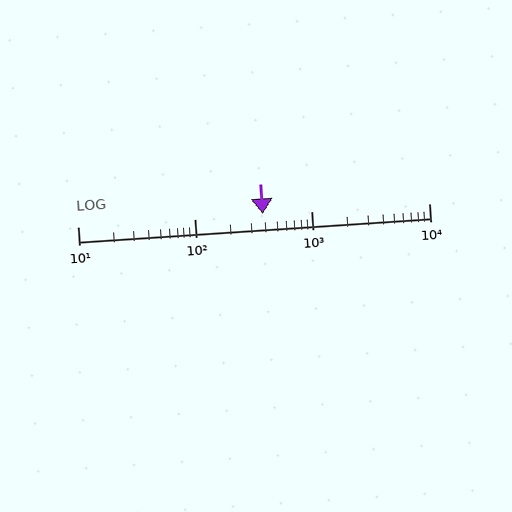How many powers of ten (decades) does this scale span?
The scale spans 3 decades, from 10 to 10000.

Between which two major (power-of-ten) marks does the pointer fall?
The pointer is between 100 and 1000.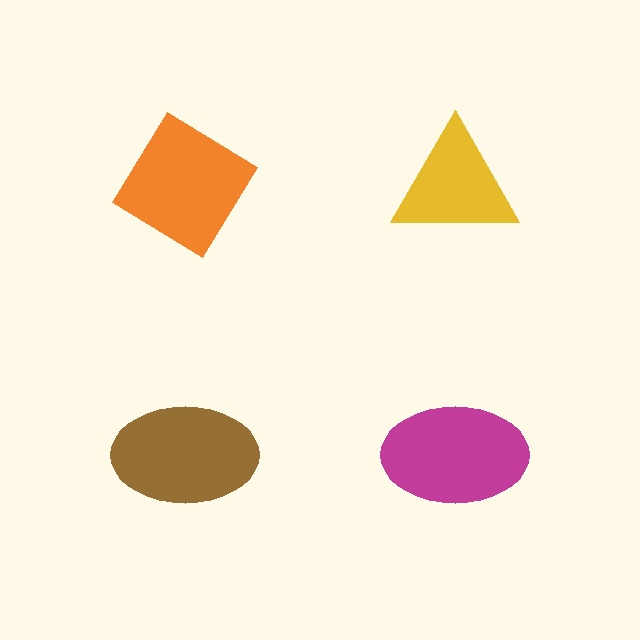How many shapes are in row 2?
2 shapes.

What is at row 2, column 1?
A brown ellipse.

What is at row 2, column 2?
A magenta ellipse.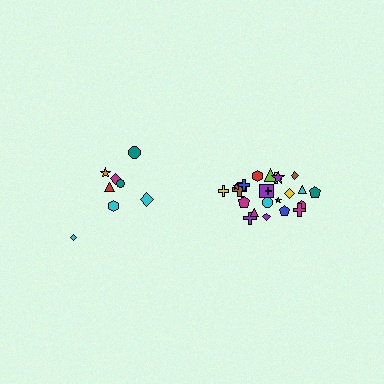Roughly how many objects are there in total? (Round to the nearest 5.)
Roughly 35 objects in total.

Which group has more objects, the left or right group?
The right group.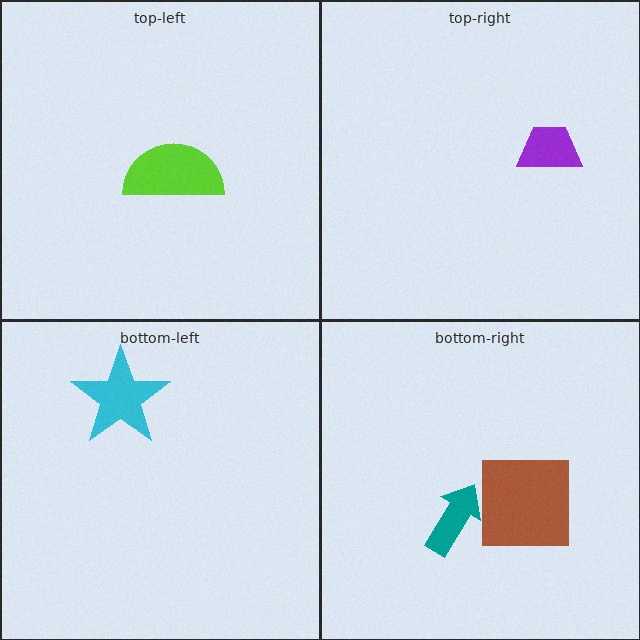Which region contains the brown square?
The bottom-right region.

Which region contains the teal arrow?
The bottom-right region.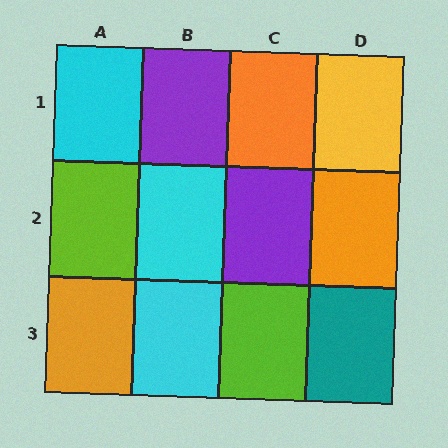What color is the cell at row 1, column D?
Yellow.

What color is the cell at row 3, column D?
Teal.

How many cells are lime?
2 cells are lime.